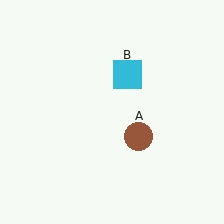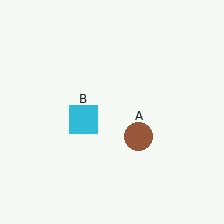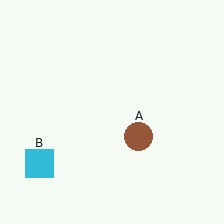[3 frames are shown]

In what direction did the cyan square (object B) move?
The cyan square (object B) moved down and to the left.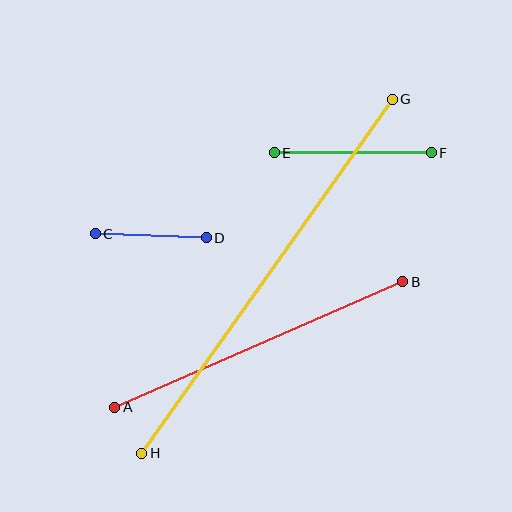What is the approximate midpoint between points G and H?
The midpoint is at approximately (267, 276) pixels.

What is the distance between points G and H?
The distance is approximately 434 pixels.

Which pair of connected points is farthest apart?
Points G and H are farthest apart.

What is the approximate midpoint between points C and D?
The midpoint is at approximately (151, 236) pixels.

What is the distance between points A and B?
The distance is approximately 314 pixels.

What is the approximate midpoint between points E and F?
The midpoint is at approximately (353, 153) pixels.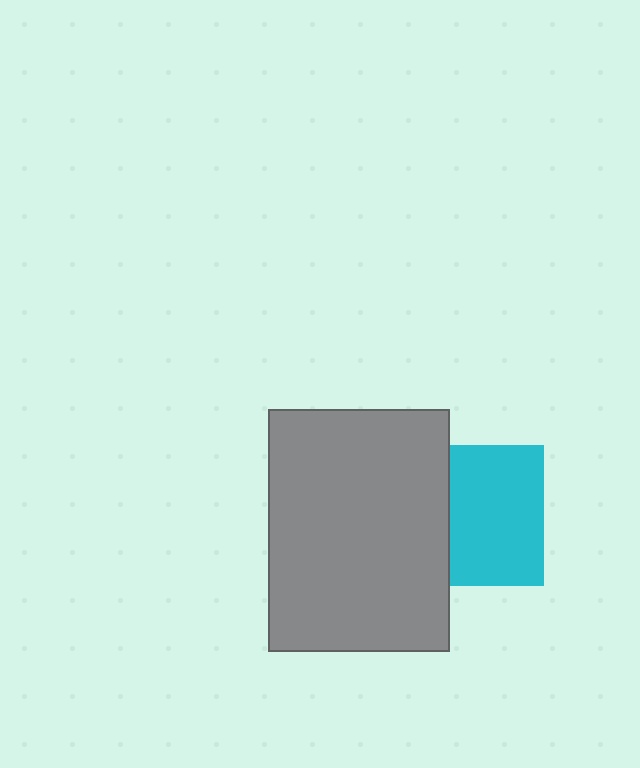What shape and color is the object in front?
The object in front is a gray rectangle.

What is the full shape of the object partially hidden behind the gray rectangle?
The partially hidden object is a cyan square.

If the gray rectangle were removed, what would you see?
You would see the complete cyan square.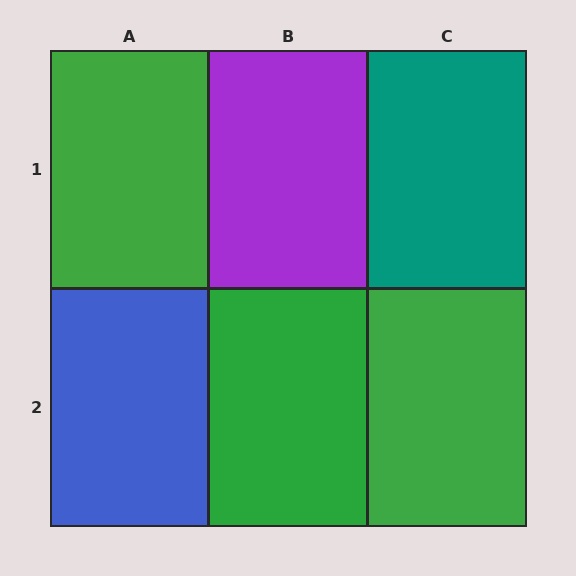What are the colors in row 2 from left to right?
Blue, green, green.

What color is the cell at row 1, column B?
Purple.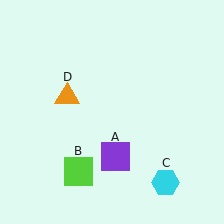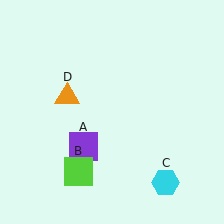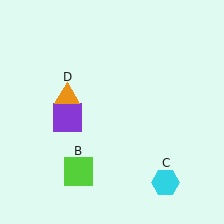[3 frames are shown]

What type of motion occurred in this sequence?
The purple square (object A) rotated clockwise around the center of the scene.